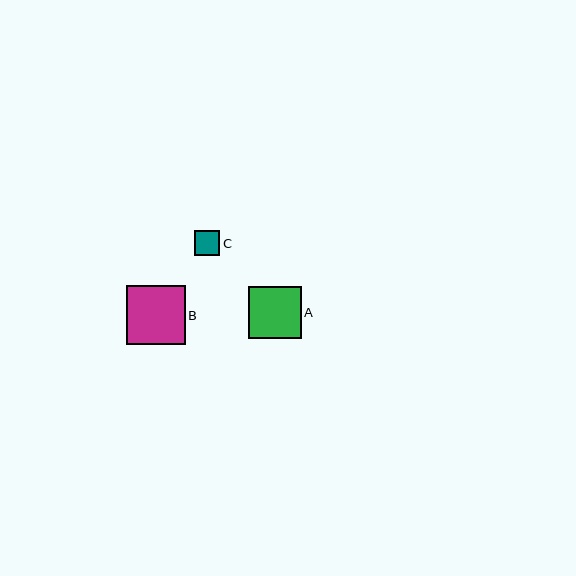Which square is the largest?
Square B is the largest with a size of approximately 59 pixels.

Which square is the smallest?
Square C is the smallest with a size of approximately 25 pixels.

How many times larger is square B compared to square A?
Square B is approximately 1.1 times the size of square A.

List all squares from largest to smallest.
From largest to smallest: B, A, C.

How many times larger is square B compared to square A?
Square B is approximately 1.1 times the size of square A.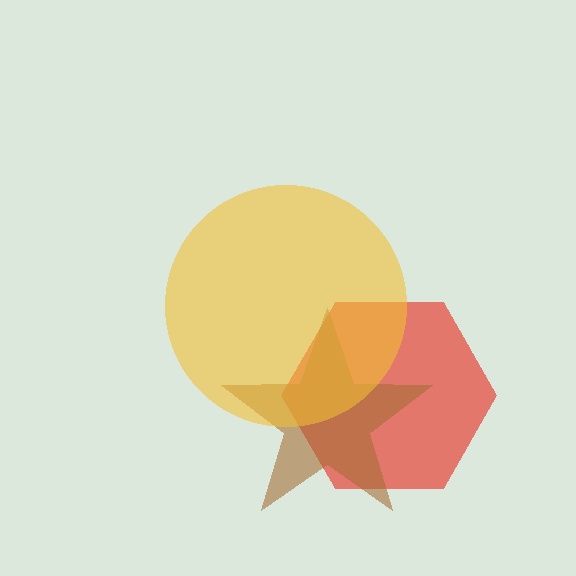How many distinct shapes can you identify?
There are 3 distinct shapes: a red hexagon, a brown star, a yellow circle.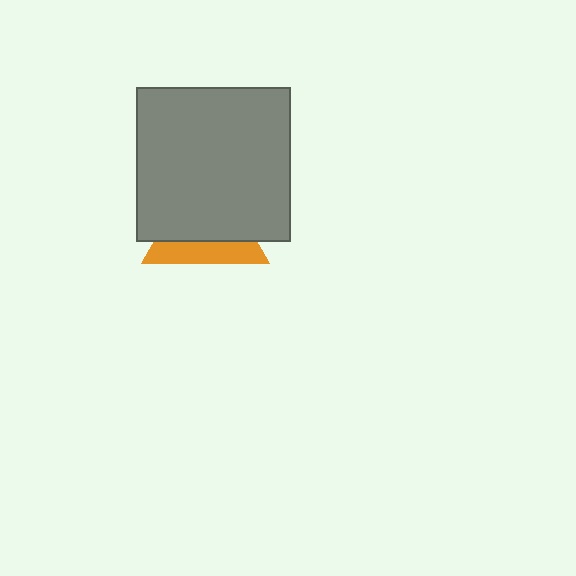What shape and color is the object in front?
The object in front is a gray square.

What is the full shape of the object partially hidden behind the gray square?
The partially hidden object is an orange triangle.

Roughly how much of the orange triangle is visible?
A small part of it is visible (roughly 35%).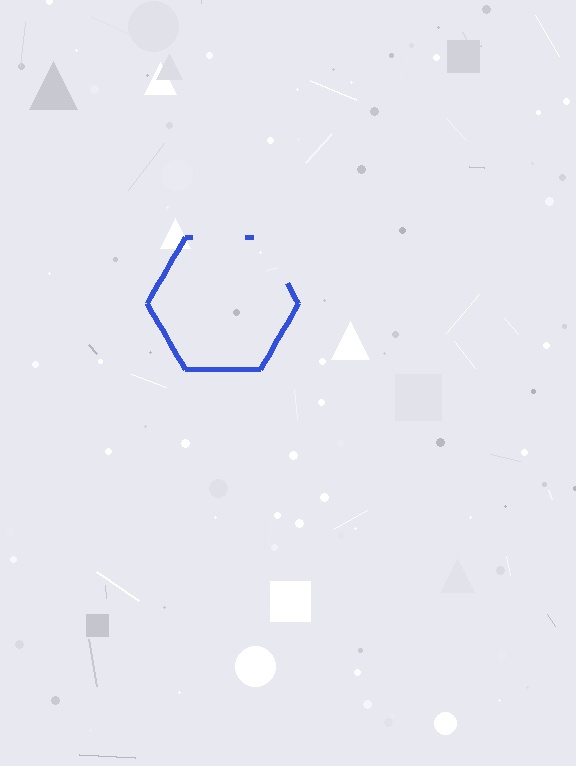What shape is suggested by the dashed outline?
The dashed outline suggests a hexagon.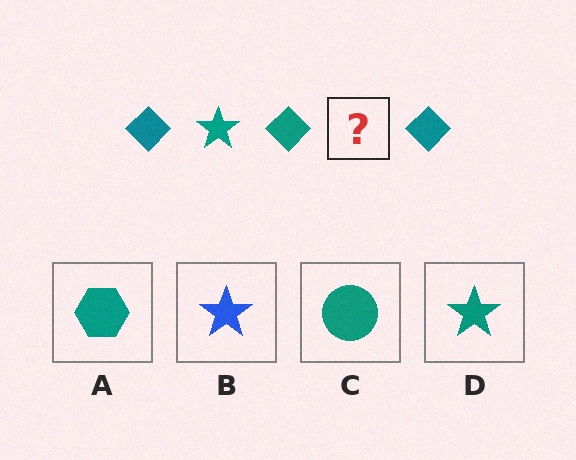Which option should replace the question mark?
Option D.